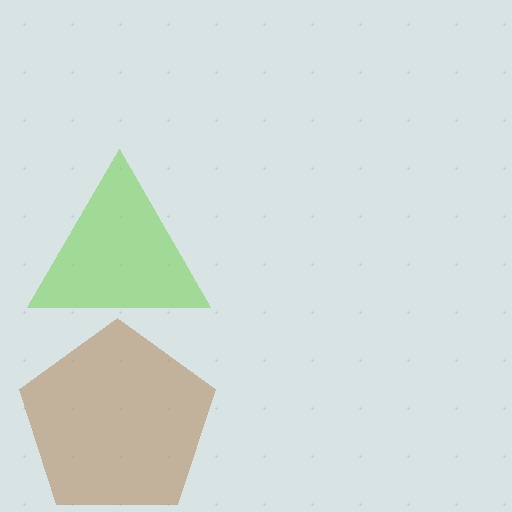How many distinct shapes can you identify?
There are 2 distinct shapes: a brown pentagon, a lime triangle.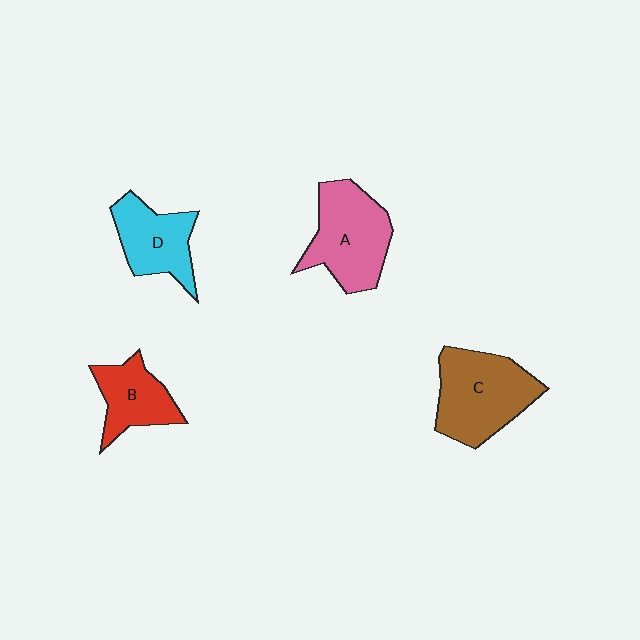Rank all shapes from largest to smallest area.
From largest to smallest: C (brown), A (pink), D (cyan), B (red).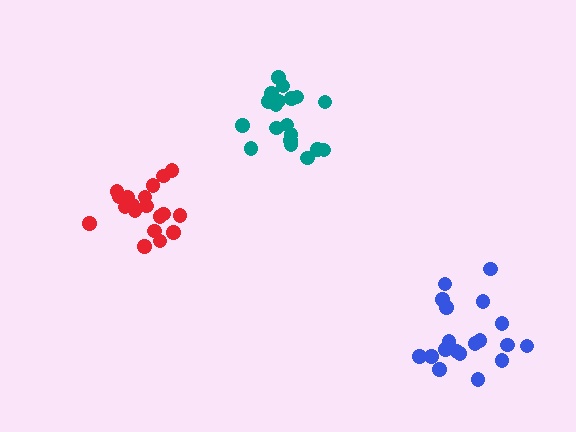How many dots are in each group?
Group 1: 19 dots, Group 2: 19 dots, Group 3: 19 dots (57 total).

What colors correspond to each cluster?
The clusters are colored: red, teal, blue.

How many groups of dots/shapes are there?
There are 3 groups.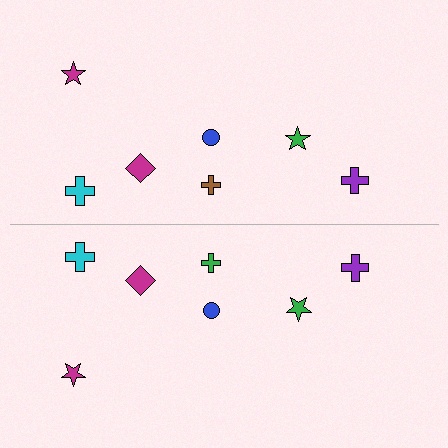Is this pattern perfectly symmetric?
No, the pattern is not perfectly symmetric. The green cross on the bottom side breaks the symmetry — its mirror counterpart is brown.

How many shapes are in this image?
There are 14 shapes in this image.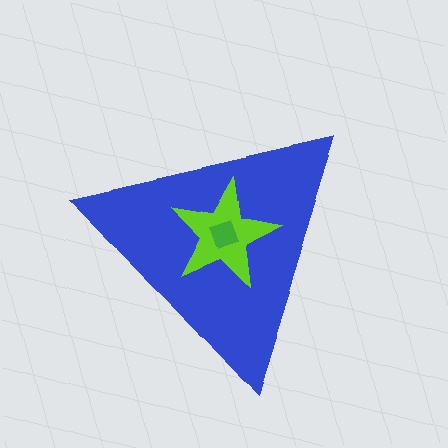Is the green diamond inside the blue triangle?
Yes.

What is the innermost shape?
The green diamond.